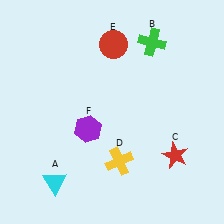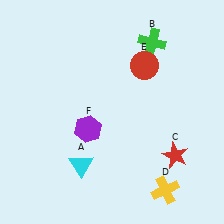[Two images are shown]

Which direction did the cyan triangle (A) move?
The cyan triangle (A) moved right.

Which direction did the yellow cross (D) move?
The yellow cross (D) moved right.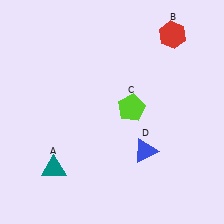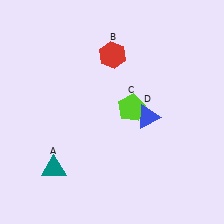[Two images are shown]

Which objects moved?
The objects that moved are: the red hexagon (B), the blue triangle (D).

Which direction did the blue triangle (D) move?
The blue triangle (D) moved up.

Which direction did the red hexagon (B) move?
The red hexagon (B) moved left.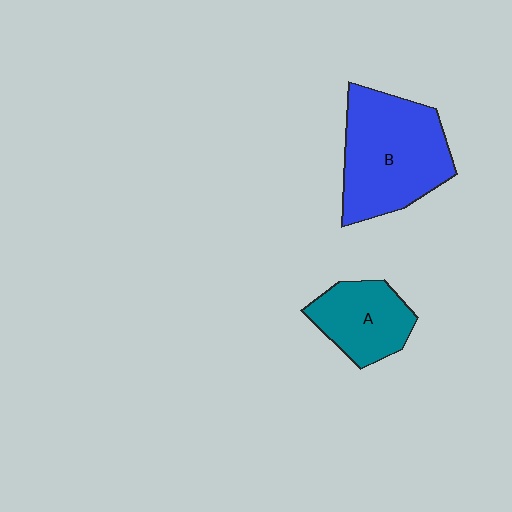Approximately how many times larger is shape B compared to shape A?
Approximately 1.7 times.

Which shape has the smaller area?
Shape A (teal).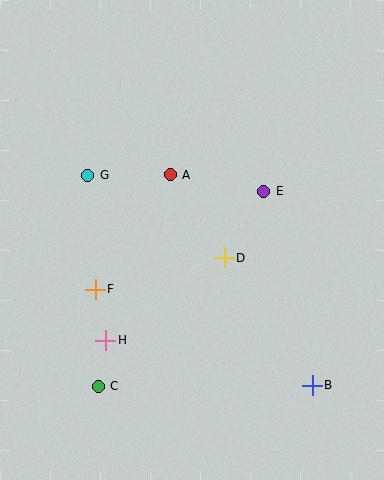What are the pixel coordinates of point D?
Point D is at (224, 258).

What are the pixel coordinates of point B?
Point B is at (312, 385).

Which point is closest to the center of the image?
Point D at (224, 258) is closest to the center.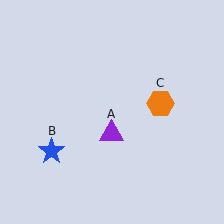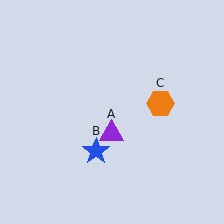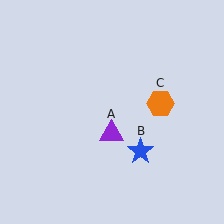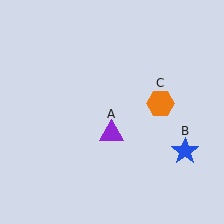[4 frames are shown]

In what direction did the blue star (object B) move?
The blue star (object B) moved right.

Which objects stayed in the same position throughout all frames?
Purple triangle (object A) and orange hexagon (object C) remained stationary.